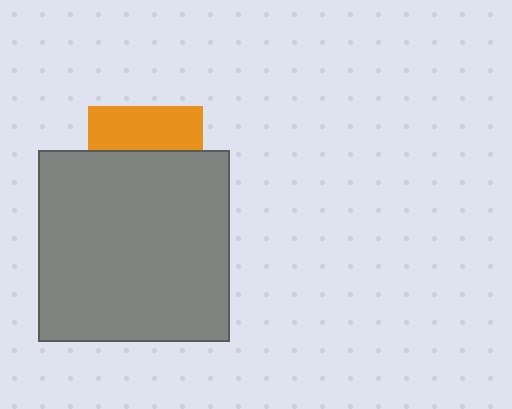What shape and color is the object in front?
The object in front is a gray square.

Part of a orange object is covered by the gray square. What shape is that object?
It is a square.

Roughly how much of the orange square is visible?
A small part of it is visible (roughly 38%).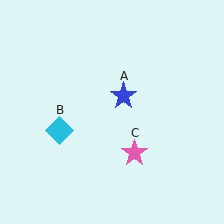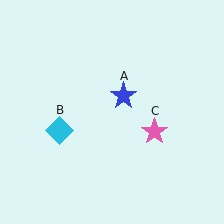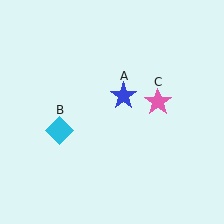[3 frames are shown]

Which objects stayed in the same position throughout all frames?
Blue star (object A) and cyan diamond (object B) remained stationary.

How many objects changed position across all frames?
1 object changed position: pink star (object C).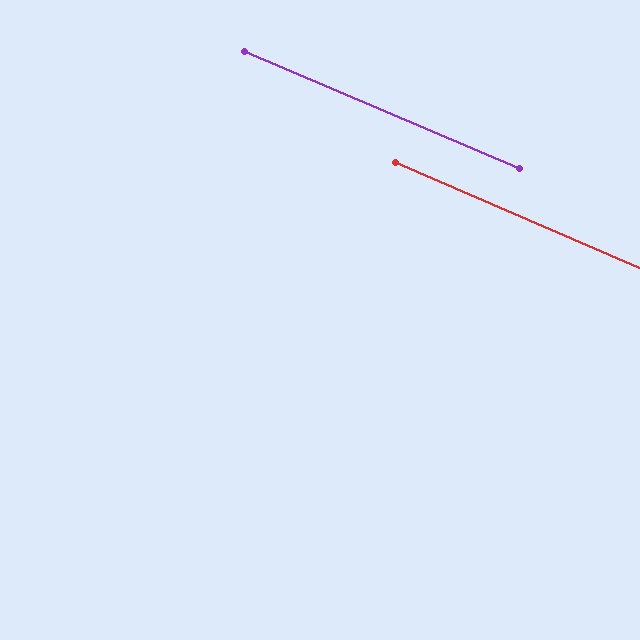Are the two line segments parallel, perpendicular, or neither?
Parallel — their directions differ by only 0.4°.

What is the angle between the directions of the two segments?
Approximately 0 degrees.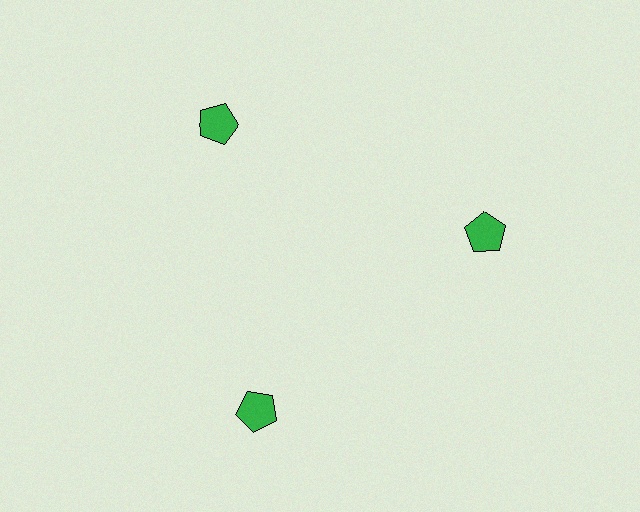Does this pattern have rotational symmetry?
Yes, this pattern has 3-fold rotational symmetry. It looks the same after rotating 120 degrees around the center.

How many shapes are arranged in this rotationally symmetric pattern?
There are 3 shapes, arranged in 3 groups of 1.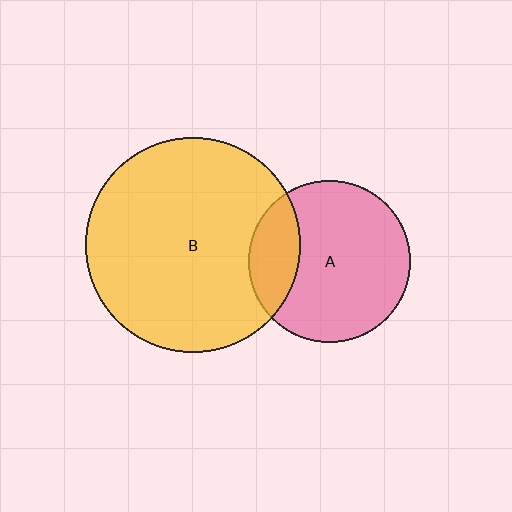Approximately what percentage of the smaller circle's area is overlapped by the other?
Approximately 20%.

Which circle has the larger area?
Circle B (yellow).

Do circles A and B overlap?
Yes.